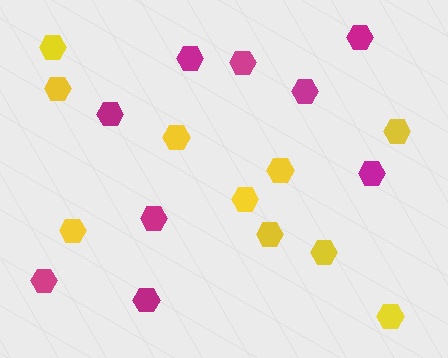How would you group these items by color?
There are 2 groups: one group of magenta hexagons (9) and one group of yellow hexagons (10).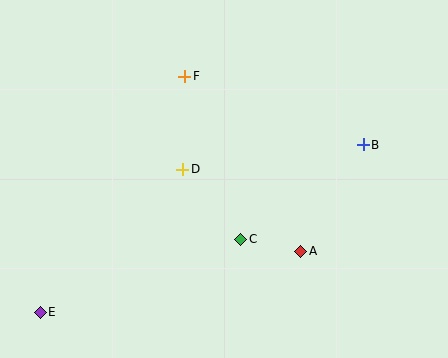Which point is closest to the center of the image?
Point D at (183, 169) is closest to the center.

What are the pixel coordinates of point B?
Point B is at (363, 145).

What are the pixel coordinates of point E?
Point E is at (40, 312).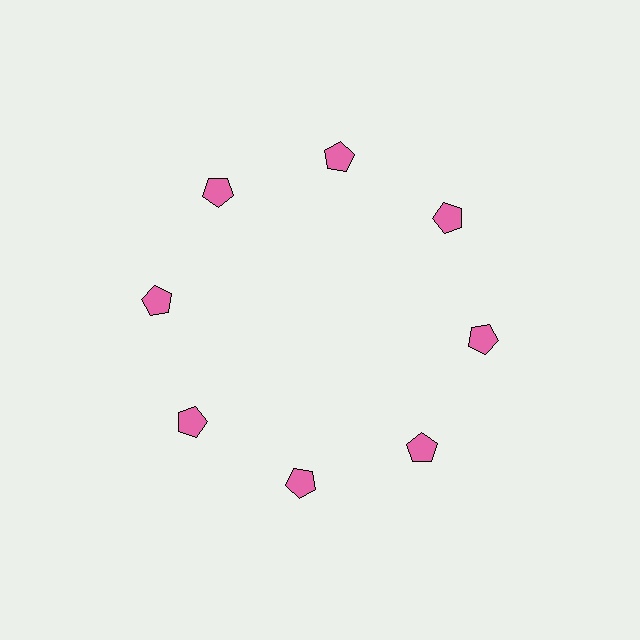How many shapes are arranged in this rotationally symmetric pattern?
There are 8 shapes, arranged in 8 groups of 1.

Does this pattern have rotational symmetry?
Yes, this pattern has 8-fold rotational symmetry. It looks the same after rotating 45 degrees around the center.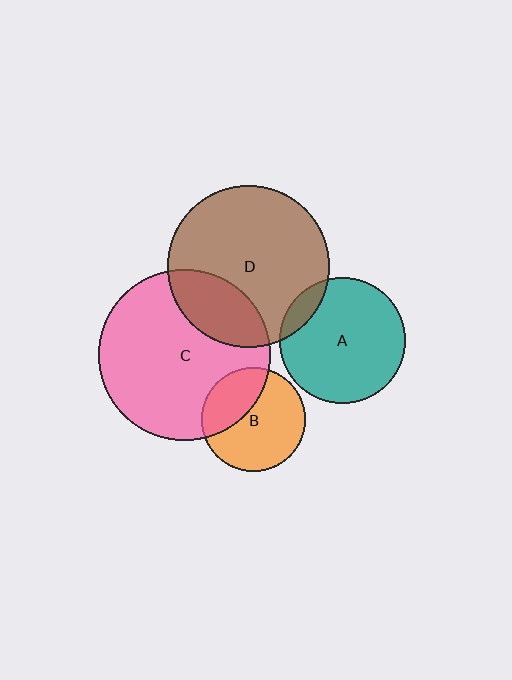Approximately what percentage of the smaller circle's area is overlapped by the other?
Approximately 10%.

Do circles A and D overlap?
Yes.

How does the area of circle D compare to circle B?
Approximately 2.4 times.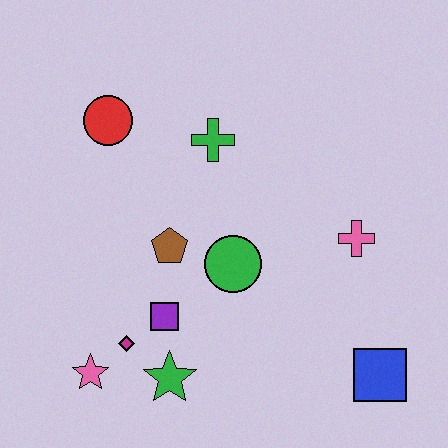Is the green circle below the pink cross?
Yes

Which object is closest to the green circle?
The brown pentagon is closest to the green circle.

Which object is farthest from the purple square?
The blue square is farthest from the purple square.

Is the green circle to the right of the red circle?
Yes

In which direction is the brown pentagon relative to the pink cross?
The brown pentagon is to the left of the pink cross.